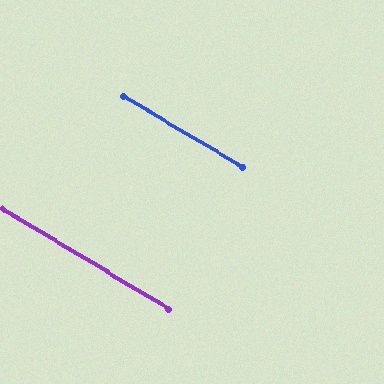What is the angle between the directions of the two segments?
Approximately 0 degrees.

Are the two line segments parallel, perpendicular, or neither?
Parallel — their directions differ by only 0.1°.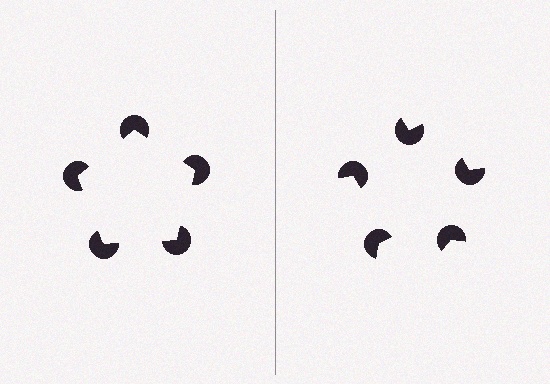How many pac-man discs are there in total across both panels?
10 — 5 on each side.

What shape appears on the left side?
An illusory pentagon.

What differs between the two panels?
The pac-man discs are positioned identically on both sides; only the wedge orientations differ. On the left they align to a pentagon; on the right they are misaligned.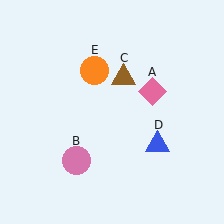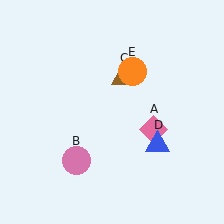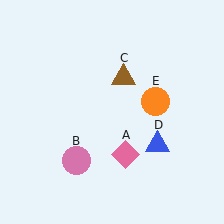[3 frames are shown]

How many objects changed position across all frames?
2 objects changed position: pink diamond (object A), orange circle (object E).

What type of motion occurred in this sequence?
The pink diamond (object A), orange circle (object E) rotated clockwise around the center of the scene.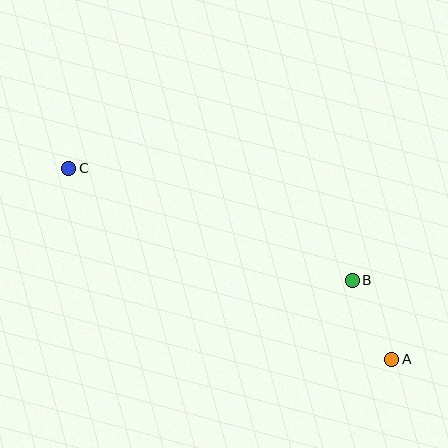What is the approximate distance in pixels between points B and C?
The distance between B and C is approximately 305 pixels.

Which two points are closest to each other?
Points A and B are closest to each other.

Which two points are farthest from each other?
Points A and C are farthest from each other.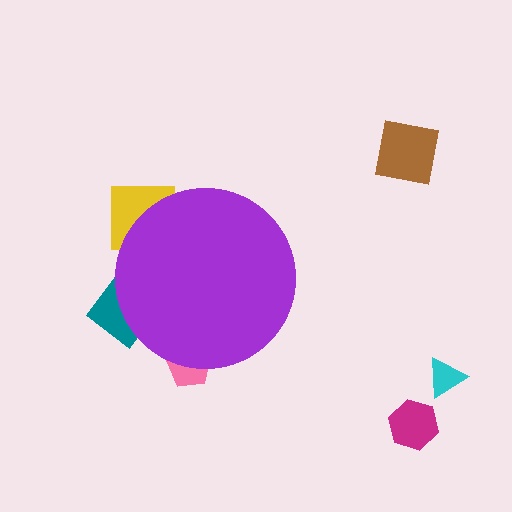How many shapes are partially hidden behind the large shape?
3 shapes are partially hidden.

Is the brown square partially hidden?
No, the brown square is fully visible.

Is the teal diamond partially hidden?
Yes, the teal diamond is partially hidden behind the purple circle.